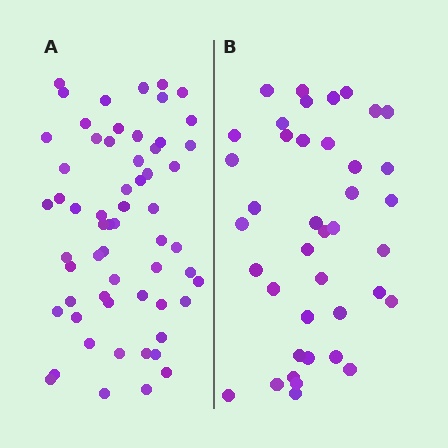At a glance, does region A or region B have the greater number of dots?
Region A (the left region) has more dots.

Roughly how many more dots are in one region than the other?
Region A has approximately 20 more dots than region B.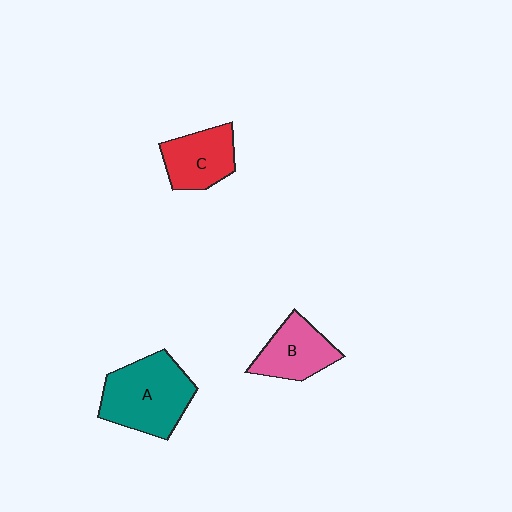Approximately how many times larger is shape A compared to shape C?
Approximately 1.5 times.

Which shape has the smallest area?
Shape B (pink).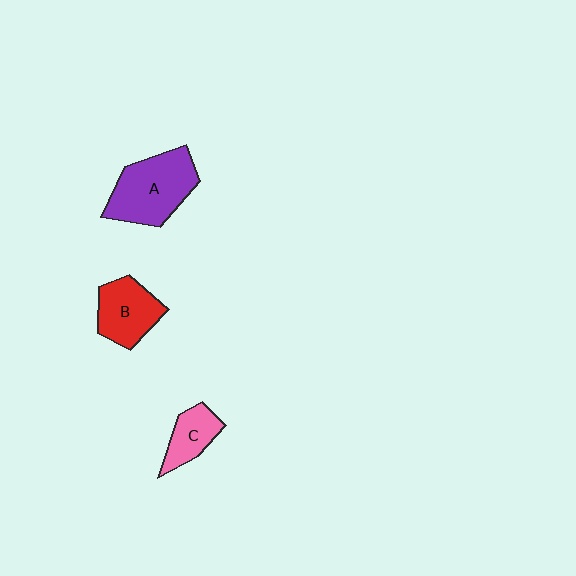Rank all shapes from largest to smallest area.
From largest to smallest: A (purple), B (red), C (pink).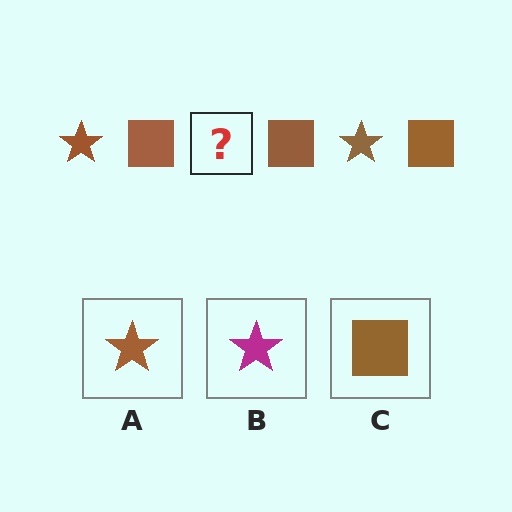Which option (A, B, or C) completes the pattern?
A.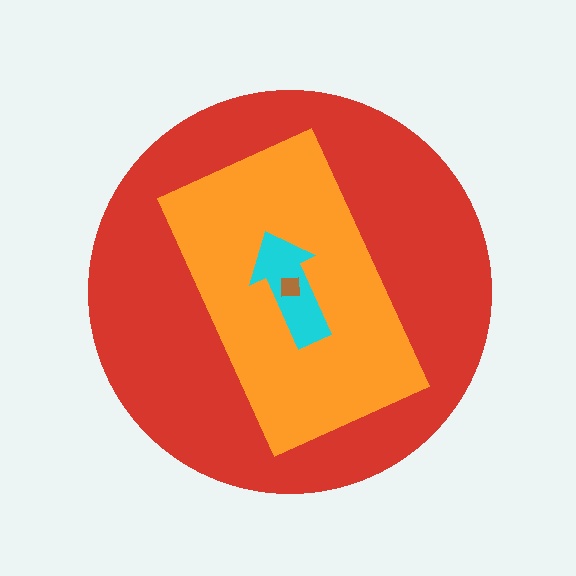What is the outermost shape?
The red circle.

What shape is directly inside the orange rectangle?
The cyan arrow.